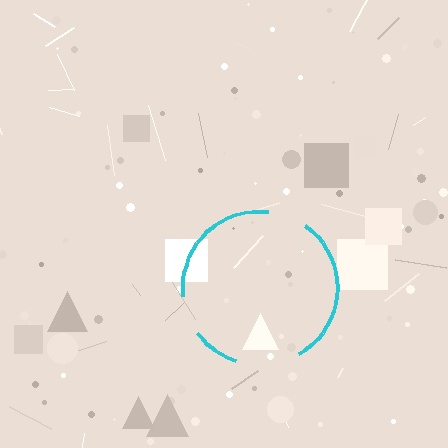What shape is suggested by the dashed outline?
The dashed outline suggests a circle.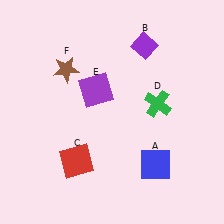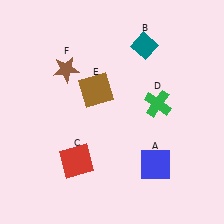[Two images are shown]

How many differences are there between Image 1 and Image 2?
There are 2 differences between the two images.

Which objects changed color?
B changed from purple to teal. E changed from purple to brown.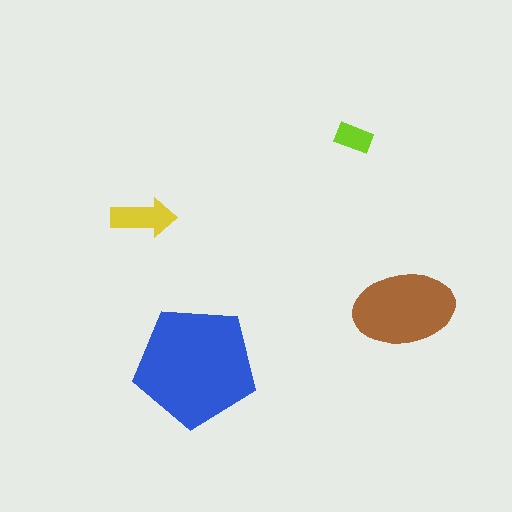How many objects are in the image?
There are 4 objects in the image.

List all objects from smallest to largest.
The lime rectangle, the yellow arrow, the brown ellipse, the blue pentagon.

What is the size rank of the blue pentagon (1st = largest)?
1st.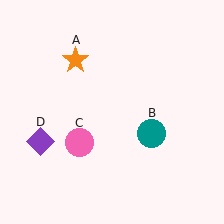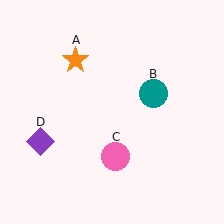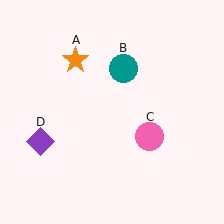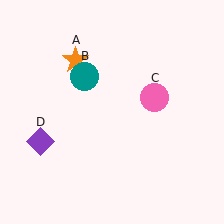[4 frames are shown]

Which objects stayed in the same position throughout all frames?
Orange star (object A) and purple diamond (object D) remained stationary.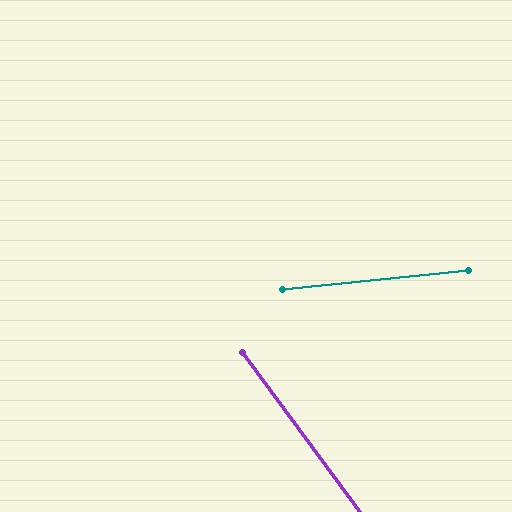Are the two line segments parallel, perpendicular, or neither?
Neither parallel nor perpendicular — they differ by about 60°.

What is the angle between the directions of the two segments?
Approximately 60 degrees.